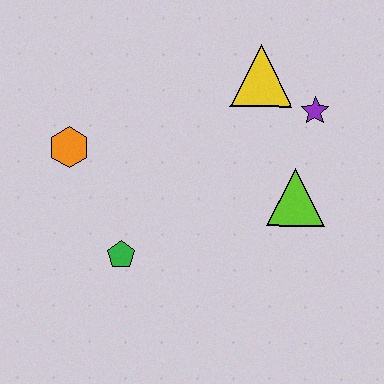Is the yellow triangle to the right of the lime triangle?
No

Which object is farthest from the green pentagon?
The purple star is farthest from the green pentagon.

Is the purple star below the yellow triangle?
Yes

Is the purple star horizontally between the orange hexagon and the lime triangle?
No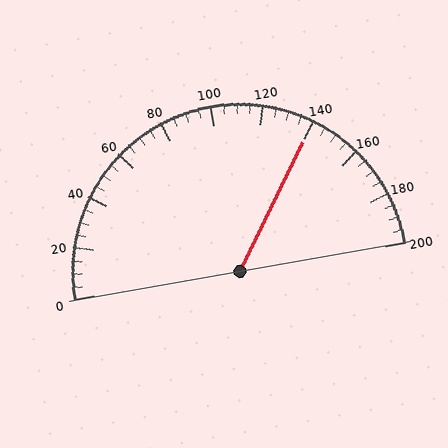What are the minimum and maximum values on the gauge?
The gauge ranges from 0 to 200.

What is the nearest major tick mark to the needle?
The nearest major tick mark is 140.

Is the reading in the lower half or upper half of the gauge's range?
The reading is in the upper half of the range (0 to 200).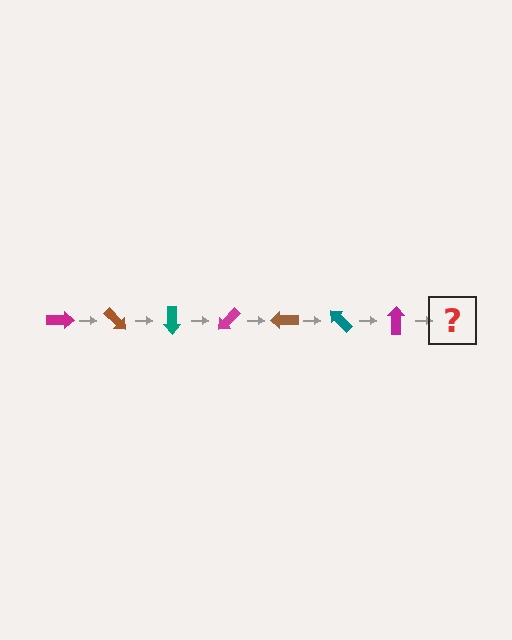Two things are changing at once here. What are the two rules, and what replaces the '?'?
The two rules are that it rotates 45 degrees each step and the color cycles through magenta, brown, and teal. The '?' should be a brown arrow, rotated 315 degrees from the start.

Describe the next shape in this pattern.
It should be a brown arrow, rotated 315 degrees from the start.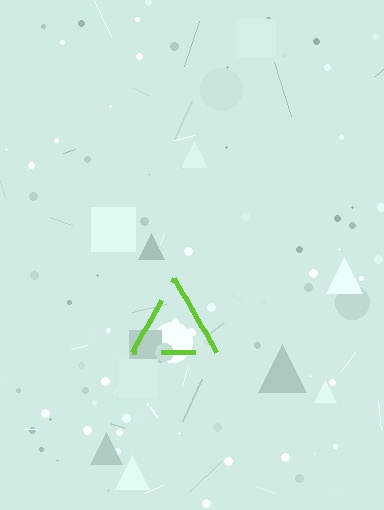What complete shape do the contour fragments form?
The contour fragments form a triangle.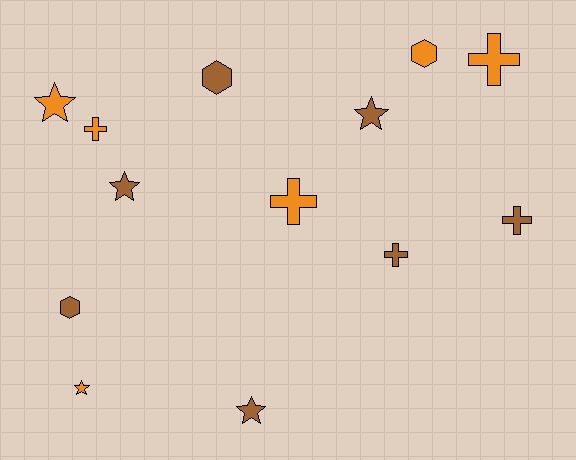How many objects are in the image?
There are 13 objects.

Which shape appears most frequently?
Cross, with 5 objects.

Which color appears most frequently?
Brown, with 7 objects.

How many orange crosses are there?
There are 3 orange crosses.